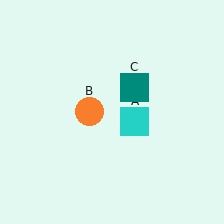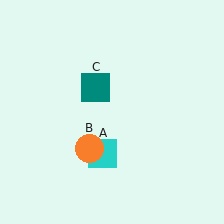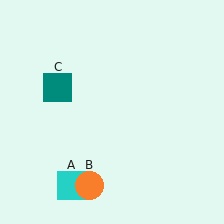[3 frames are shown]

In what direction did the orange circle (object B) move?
The orange circle (object B) moved down.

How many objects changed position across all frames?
3 objects changed position: cyan square (object A), orange circle (object B), teal square (object C).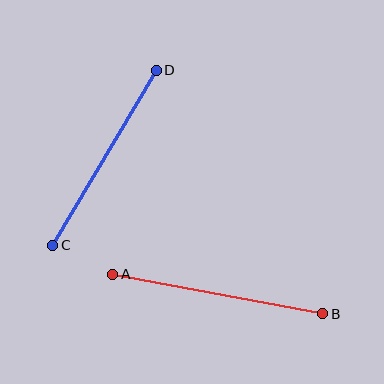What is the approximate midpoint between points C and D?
The midpoint is at approximately (105, 158) pixels.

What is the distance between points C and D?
The distance is approximately 203 pixels.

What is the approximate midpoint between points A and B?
The midpoint is at approximately (218, 294) pixels.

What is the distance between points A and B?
The distance is approximately 213 pixels.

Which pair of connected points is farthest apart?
Points A and B are farthest apart.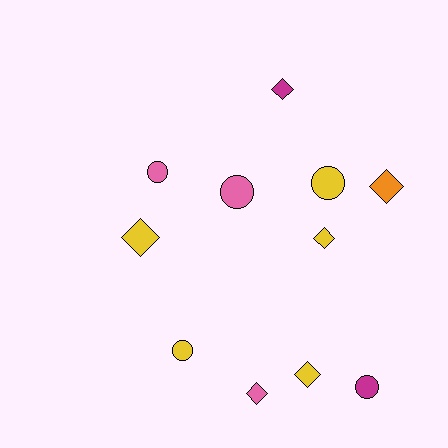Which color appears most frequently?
Yellow, with 5 objects.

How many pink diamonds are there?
There is 1 pink diamond.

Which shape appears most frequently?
Diamond, with 6 objects.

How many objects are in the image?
There are 11 objects.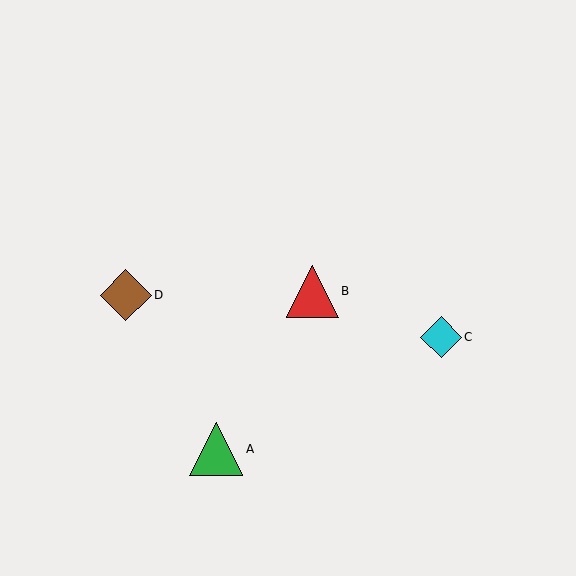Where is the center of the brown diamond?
The center of the brown diamond is at (126, 295).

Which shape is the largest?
The green triangle (labeled A) is the largest.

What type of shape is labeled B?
Shape B is a red triangle.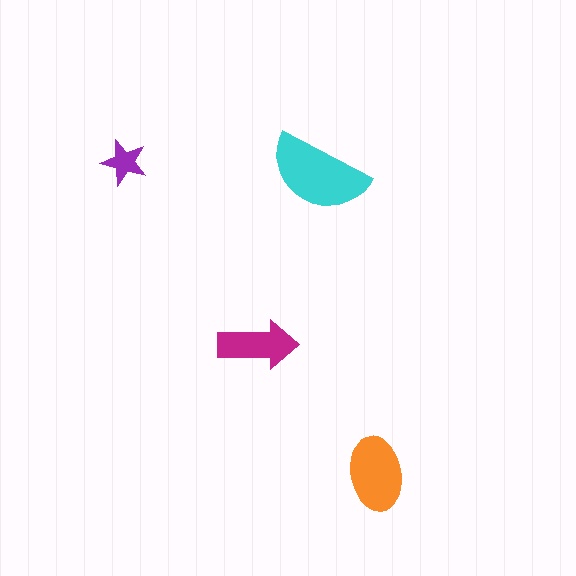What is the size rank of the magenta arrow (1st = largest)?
3rd.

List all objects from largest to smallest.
The cyan semicircle, the orange ellipse, the magenta arrow, the purple star.